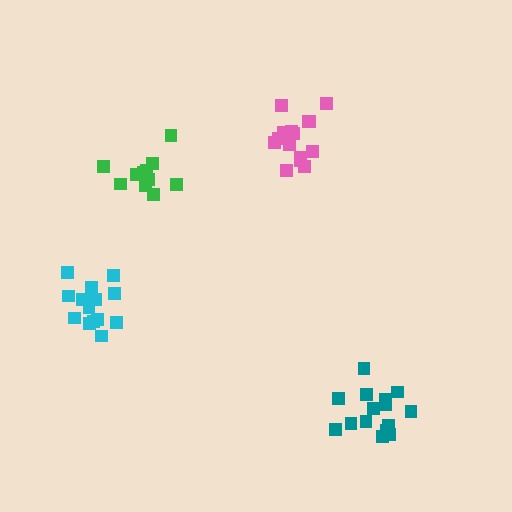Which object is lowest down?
The teal cluster is bottommost.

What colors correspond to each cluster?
The clusters are colored: teal, green, cyan, pink.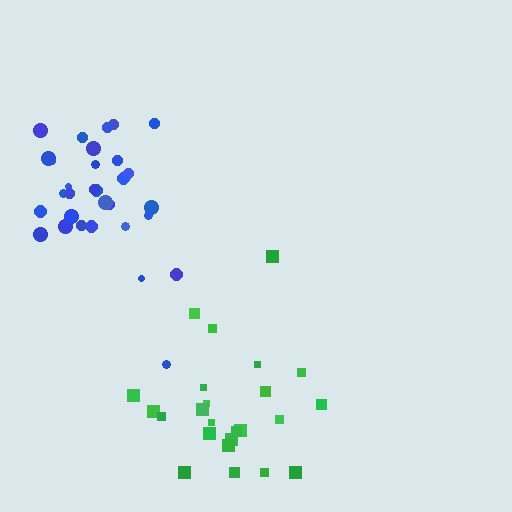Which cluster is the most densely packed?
Blue.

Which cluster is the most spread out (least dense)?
Green.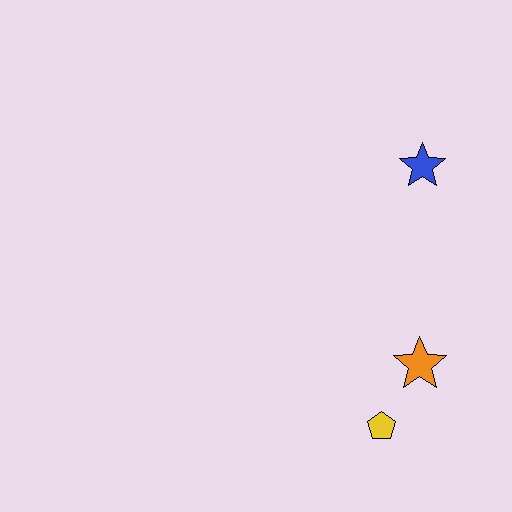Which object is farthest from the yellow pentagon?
The blue star is farthest from the yellow pentagon.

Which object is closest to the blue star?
The orange star is closest to the blue star.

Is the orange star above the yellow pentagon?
Yes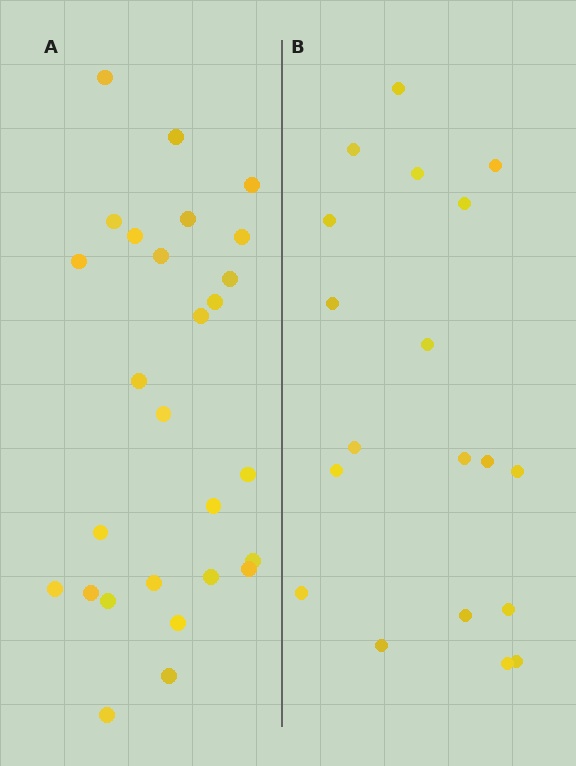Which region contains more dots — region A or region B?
Region A (the left region) has more dots.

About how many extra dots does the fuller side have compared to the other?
Region A has roughly 8 or so more dots than region B.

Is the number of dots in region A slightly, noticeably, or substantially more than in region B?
Region A has noticeably more, but not dramatically so. The ratio is roughly 1.4 to 1.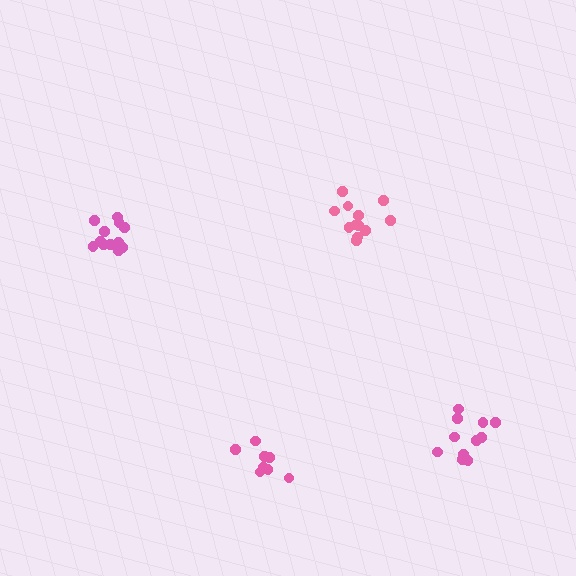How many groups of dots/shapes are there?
There are 4 groups.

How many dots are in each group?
Group 1: 12 dots, Group 2: 12 dots, Group 3: 11 dots, Group 4: 8 dots (43 total).